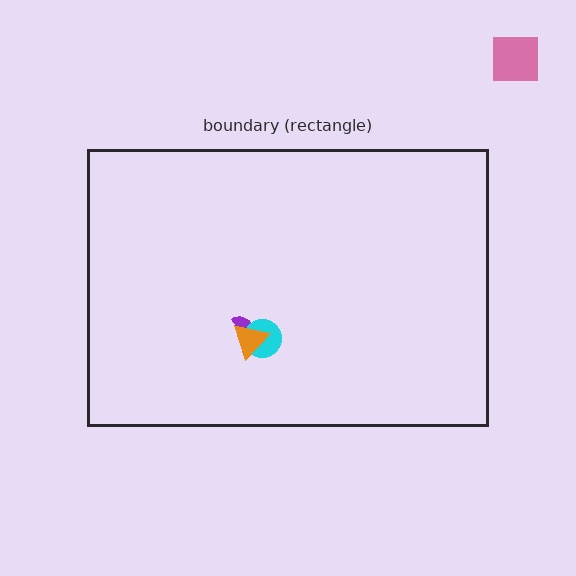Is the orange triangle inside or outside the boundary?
Inside.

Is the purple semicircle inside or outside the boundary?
Inside.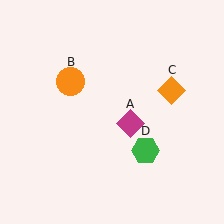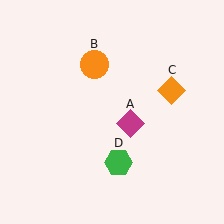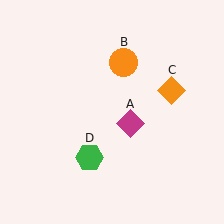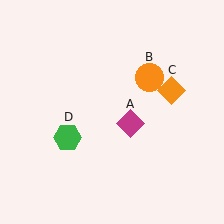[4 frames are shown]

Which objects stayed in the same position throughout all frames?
Magenta diamond (object A) and orange diamond (object C) remained stationary.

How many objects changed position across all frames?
2 objects changed position: orange circle (object B), green hexagon (object D).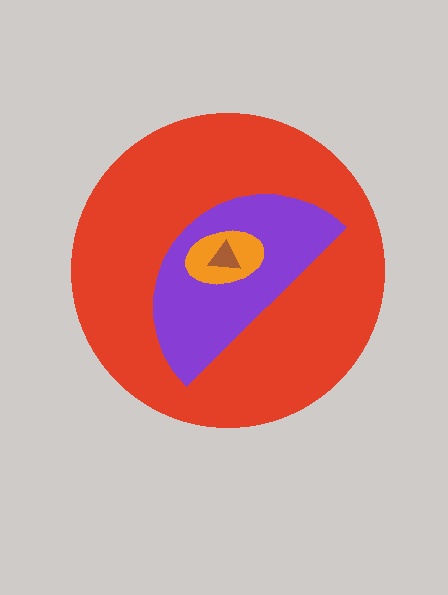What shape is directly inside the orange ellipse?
The brown triangle.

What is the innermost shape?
The brown triangle.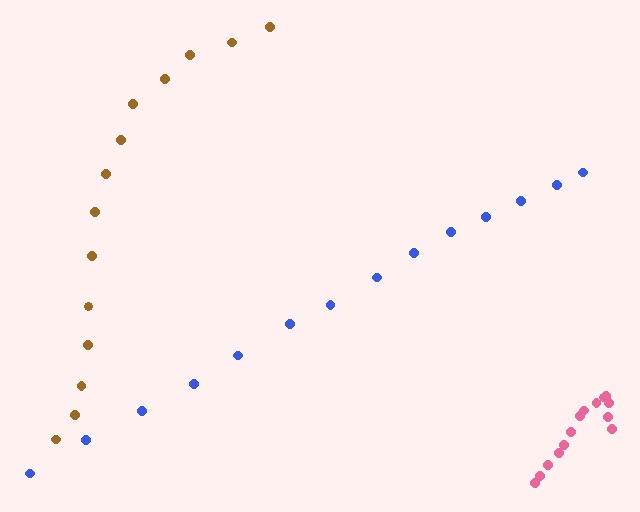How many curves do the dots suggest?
There are 3 distinct paths.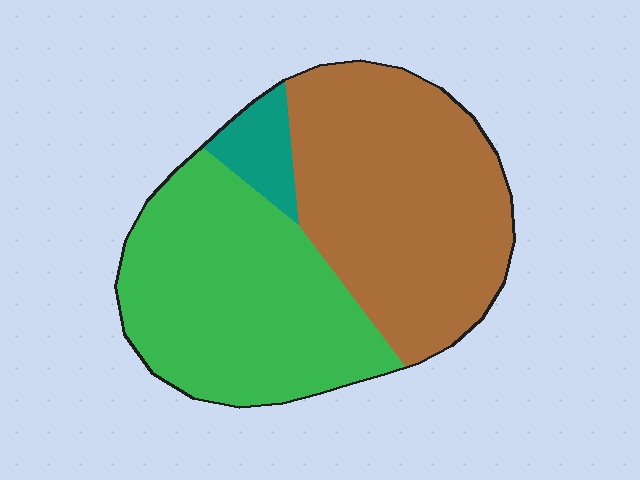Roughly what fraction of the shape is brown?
Brown covers roughly 50% of the shape.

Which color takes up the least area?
Teal, at roughly 5%.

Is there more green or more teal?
Green.